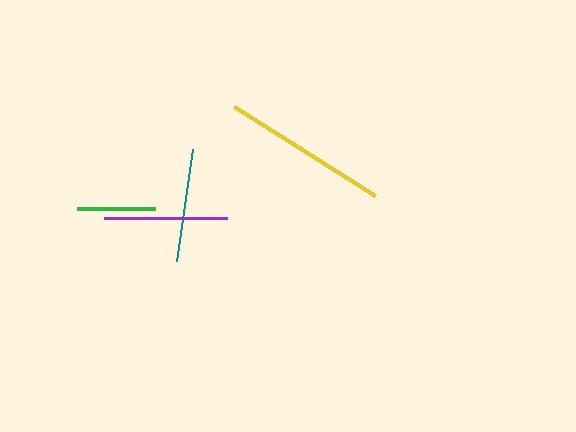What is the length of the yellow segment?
The yellow segment is approximately 167 pixels long.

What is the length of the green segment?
The green segment is approximately 78 pixels long.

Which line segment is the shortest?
The green line is the shortest at approximately 78 pixels.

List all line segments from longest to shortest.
From longest to shortest: yellow, purple, teal, green.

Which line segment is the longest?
The yellow line is the longest at approximately 167 pixels.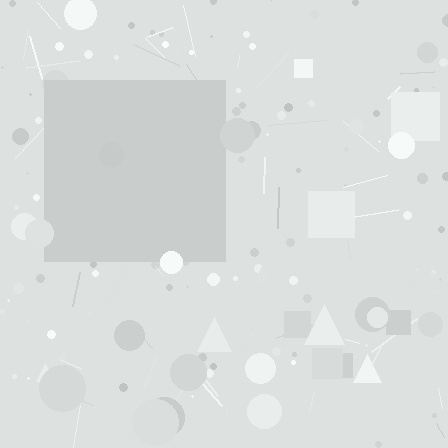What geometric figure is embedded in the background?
A square is embedded in the background.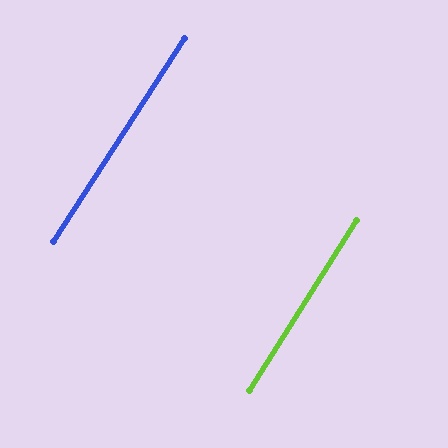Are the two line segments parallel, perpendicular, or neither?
Parallel — their directions differ by only 0.6°.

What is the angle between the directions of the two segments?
Approximately 1 degree.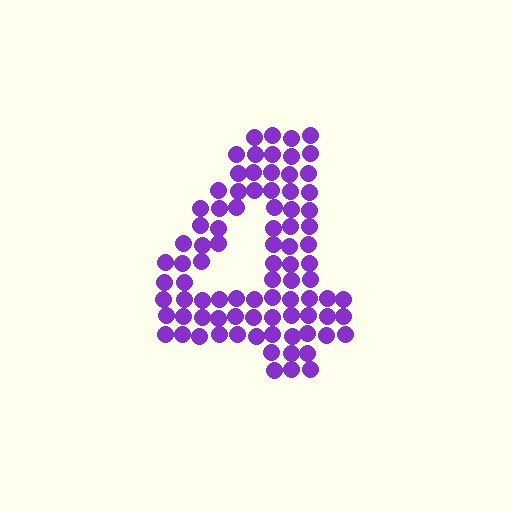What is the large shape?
The large shape is the digit 4.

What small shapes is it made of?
It is made of small circles.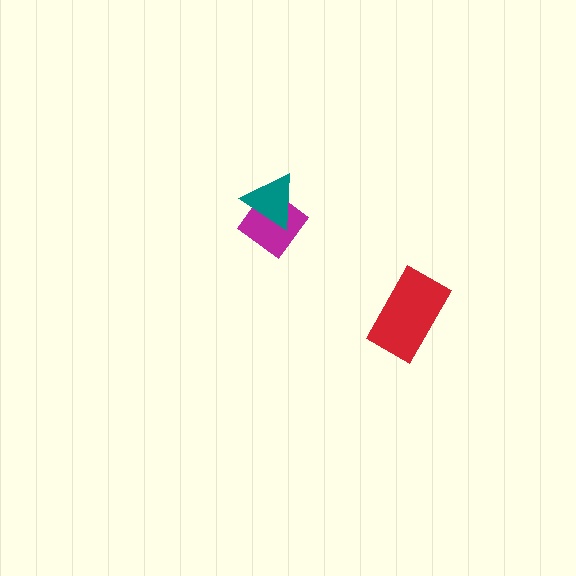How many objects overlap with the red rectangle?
0 objects overlap with the red rectangle.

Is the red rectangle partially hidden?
No, no other shape covers it.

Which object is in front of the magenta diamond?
The teal triangle is in front of the magenta diamond.